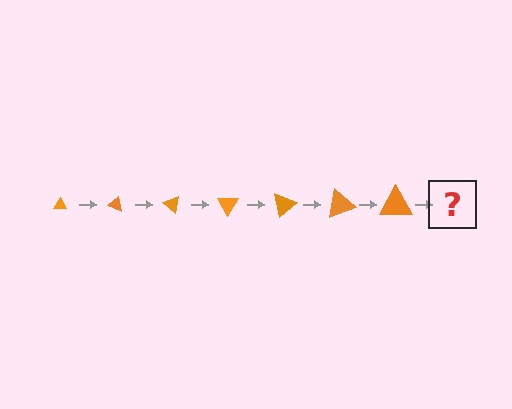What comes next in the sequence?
The next element should be a triangle, larger than the previous one and rotated 140 degrees from the start.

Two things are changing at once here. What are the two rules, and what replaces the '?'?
The two rules are that the triangle grows larger each step and it rotates 20 degrees each step. The '?' should be a triangle, larger than the previous one and rotated 140 degrees from the start.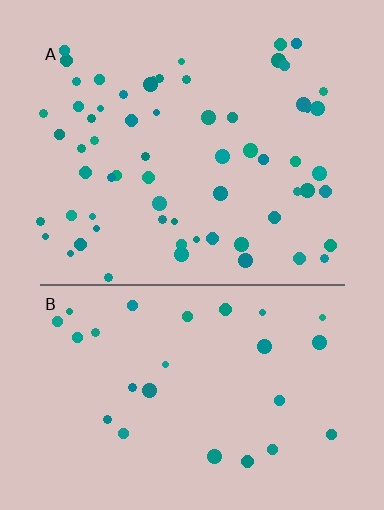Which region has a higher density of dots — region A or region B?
A (the top).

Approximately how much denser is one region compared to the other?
Approximately 2.3× — region A over region B.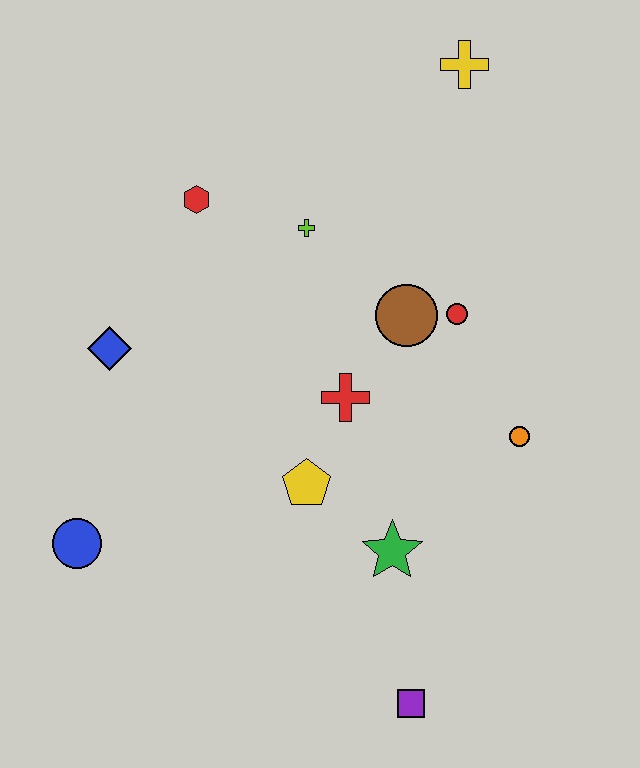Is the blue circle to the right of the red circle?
No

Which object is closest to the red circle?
The brown circle is closest to the red circle.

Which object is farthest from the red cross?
The yellow cross is farthest from the red cross.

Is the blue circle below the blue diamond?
Yes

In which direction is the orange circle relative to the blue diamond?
The orange circle is to the right of the blue diamond.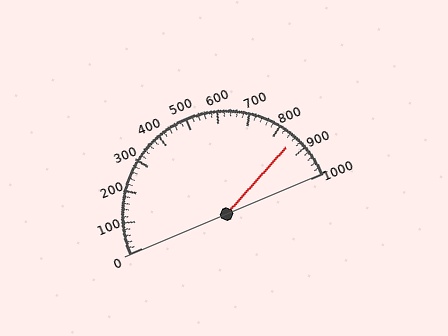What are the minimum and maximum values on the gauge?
The gauge ranges from 0 to 1000.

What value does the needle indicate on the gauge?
The needle indicates approximately 860.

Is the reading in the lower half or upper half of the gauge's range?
The reading is in the upper half of the range (0 to 1000).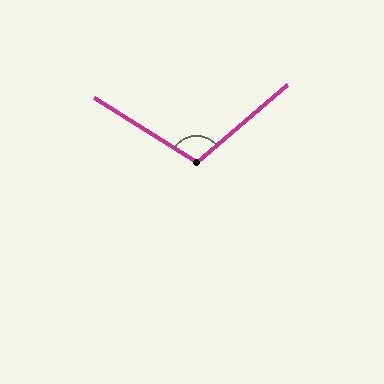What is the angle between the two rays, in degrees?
Approximately 107 degrees.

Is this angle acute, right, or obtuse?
It is obtuse.